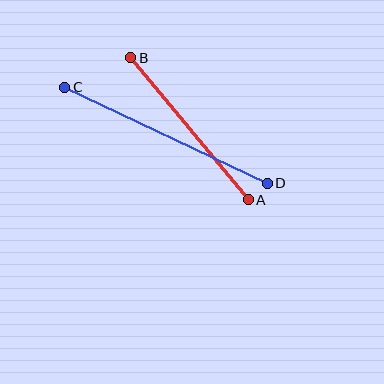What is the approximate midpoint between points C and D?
The midpoint is at approximately (166, 135) pixels.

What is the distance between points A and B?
The distance is approximately 184 pixels.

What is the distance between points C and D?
The distance is approximately 224 pixels.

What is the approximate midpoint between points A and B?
The midpoint is at approximately (190, 129) pixels.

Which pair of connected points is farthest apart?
Points C and D are farthest apart.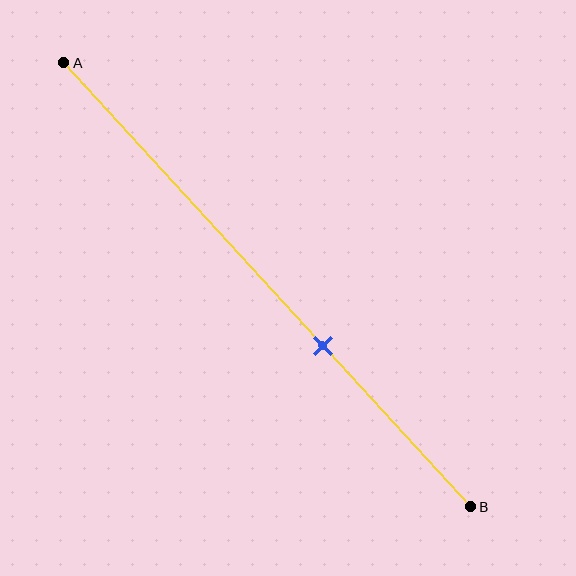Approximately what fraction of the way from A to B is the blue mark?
The blue mark is approximately 65% of the way from A to B.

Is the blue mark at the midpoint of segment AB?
No, the mark is at about 65% from A, not at the 50% midpoint.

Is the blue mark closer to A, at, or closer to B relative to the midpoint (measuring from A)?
The blue mark is closer to point B than the midpoint of segment AB.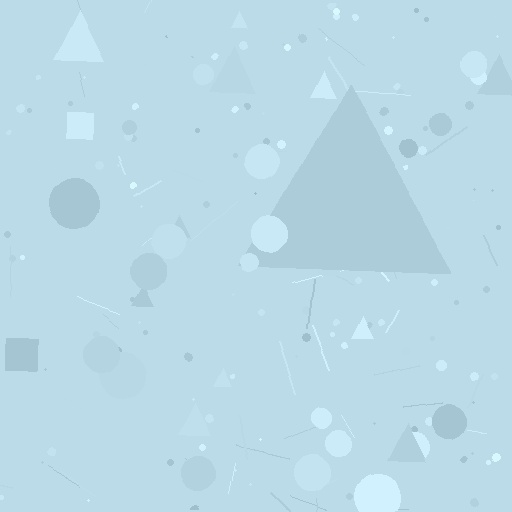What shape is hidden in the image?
A triangle is hidden in the image.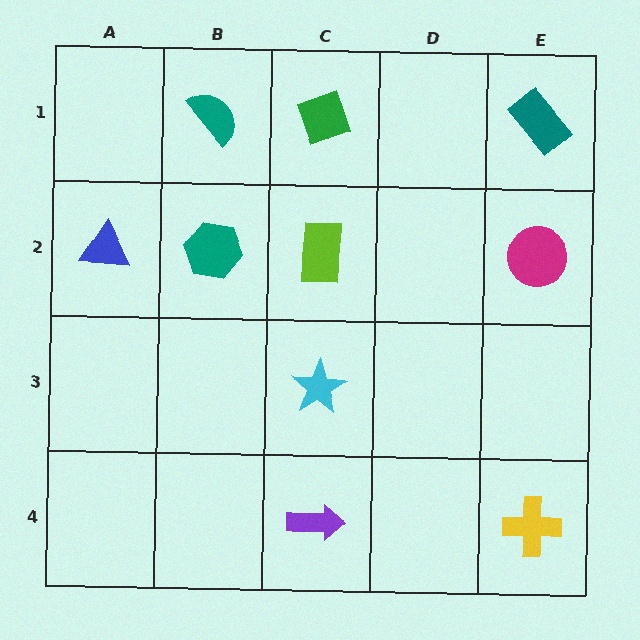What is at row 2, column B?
A teal hexagon.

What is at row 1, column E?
A teal rectangle.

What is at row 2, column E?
A magenta circle.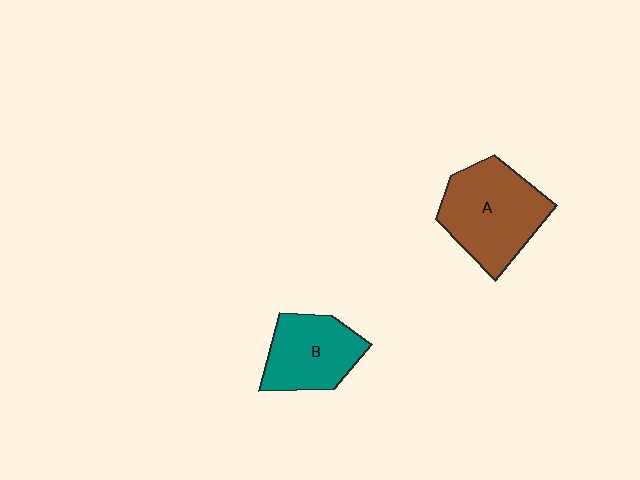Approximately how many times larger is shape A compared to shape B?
Approximately 1.4 times.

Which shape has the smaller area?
Shape B (teal).